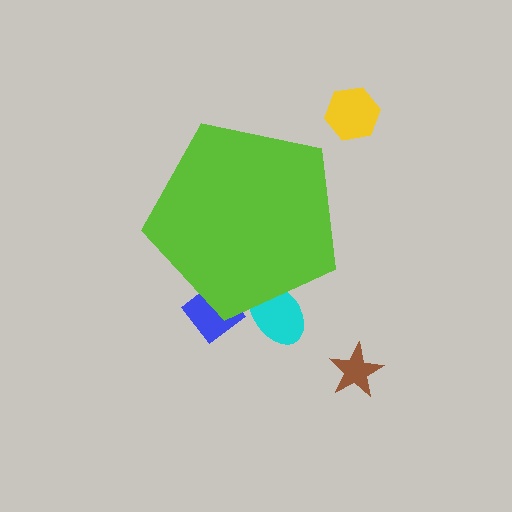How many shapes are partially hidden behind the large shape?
2 shapes are partially hidden.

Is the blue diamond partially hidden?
Yes, the blue diamond is partially hidden behind the lime pentagon.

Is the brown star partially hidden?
No, the brown star is fully visible.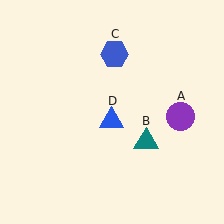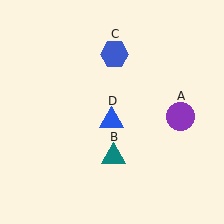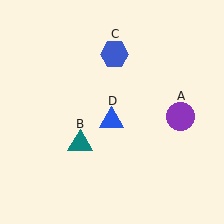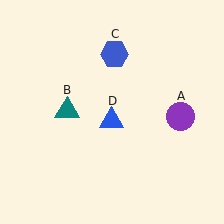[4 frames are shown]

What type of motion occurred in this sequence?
The teal triangle (object B) rotated clockwise around the center of the scene.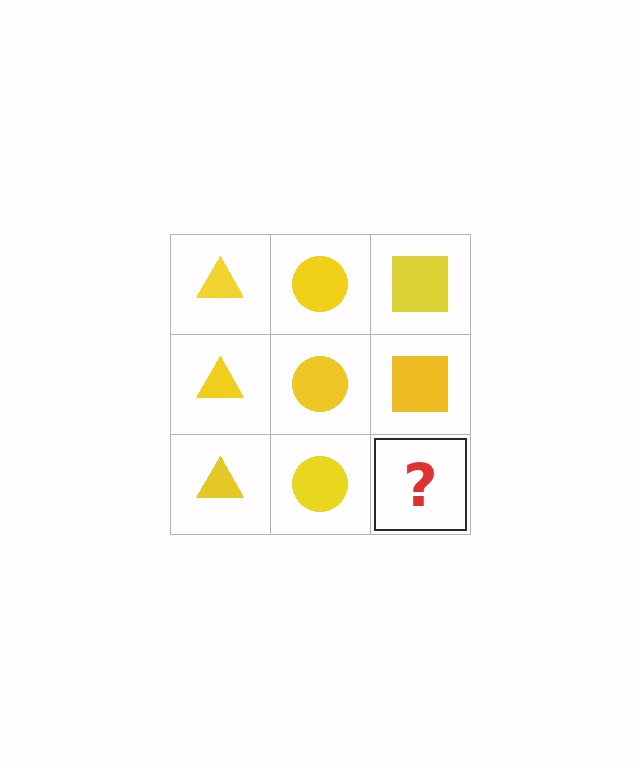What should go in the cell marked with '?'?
The missing cell should contain a yellow square.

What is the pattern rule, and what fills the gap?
The rule is that each column has a consistent shape. The gap should be filled with a yellow square.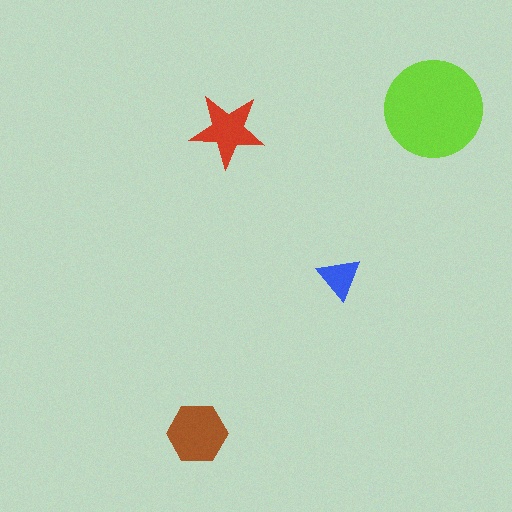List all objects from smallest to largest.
The blue triangle, the red star, the brown hexagon, the lime circle.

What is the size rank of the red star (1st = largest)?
3rd.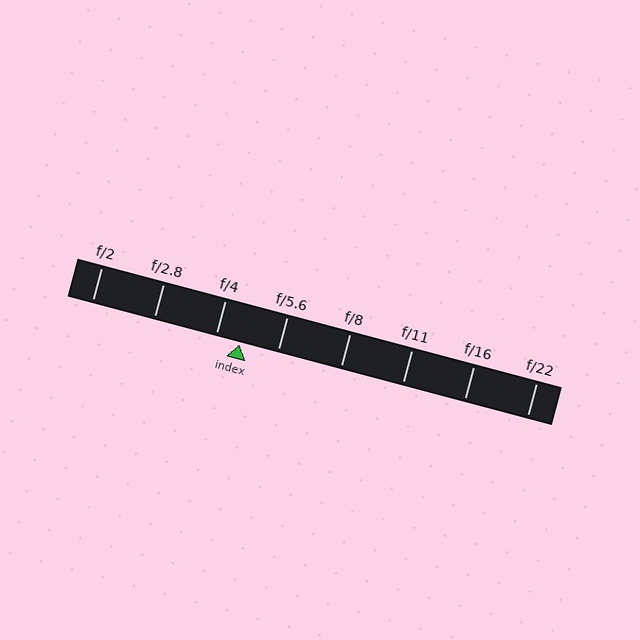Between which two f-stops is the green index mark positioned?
The index mark is between f/4 and f/5.6.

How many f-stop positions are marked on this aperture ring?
There are 8 f-stop positions marked.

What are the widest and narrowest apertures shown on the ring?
The widest aperture shown is f/2 and the narrowest is f/22.